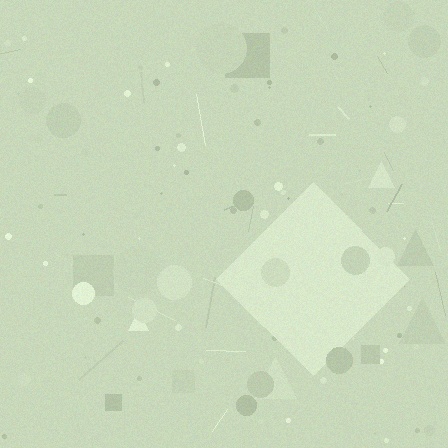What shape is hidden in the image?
A diamond is hidden in the image.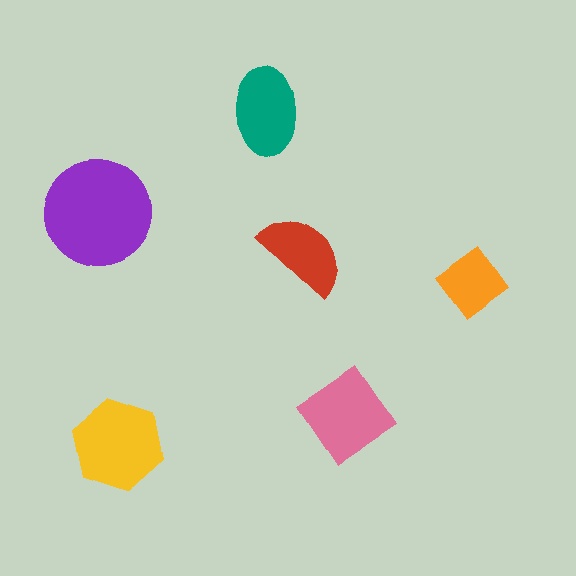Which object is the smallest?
The orange diamond.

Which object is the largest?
The purple circle.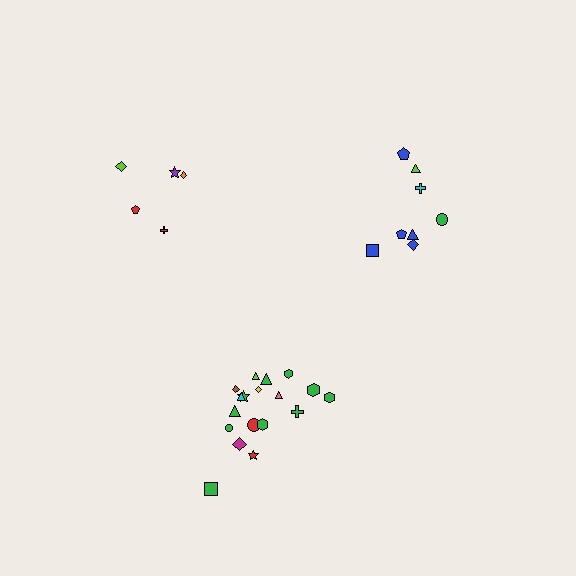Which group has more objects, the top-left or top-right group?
The top-right group.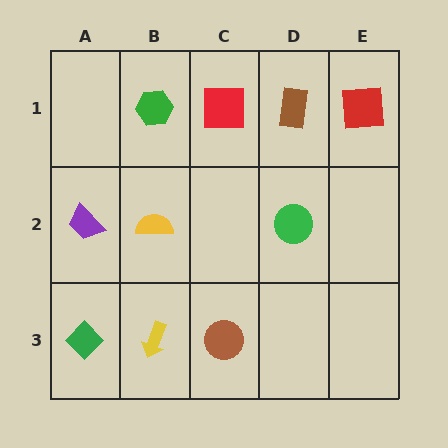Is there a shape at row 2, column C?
No, that cell is empty.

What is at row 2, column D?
A green circle.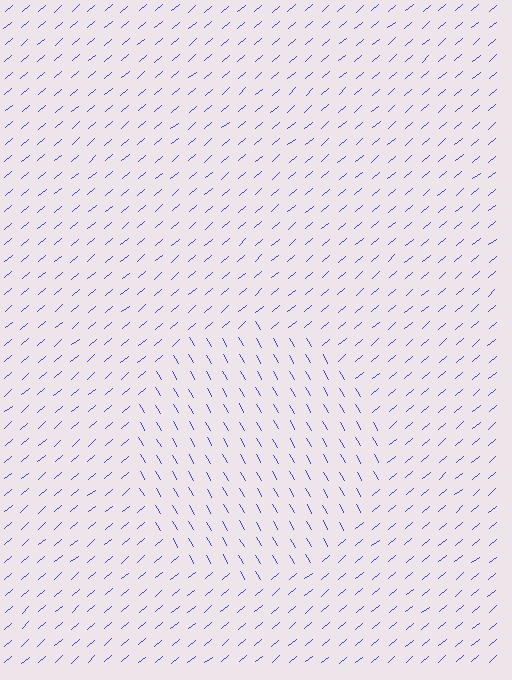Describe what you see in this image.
The image is filled with small blue line segments. A circle region in the image has lines oriented differently from the surrounding lines, creating a visible texture boundary.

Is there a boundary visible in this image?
Yes, there is a texture boundary formed by a change in line orientation.